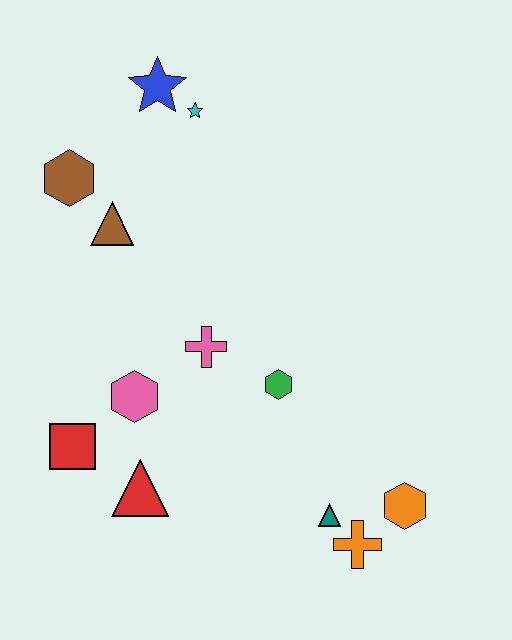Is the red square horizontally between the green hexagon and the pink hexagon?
No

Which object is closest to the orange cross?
The teal triangle is closest to the orange cross.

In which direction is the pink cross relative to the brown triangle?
The pink cross is below the brown triangle.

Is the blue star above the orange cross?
Yes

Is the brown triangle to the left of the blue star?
Yes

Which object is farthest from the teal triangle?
The blue star is farthest from the teal triangle.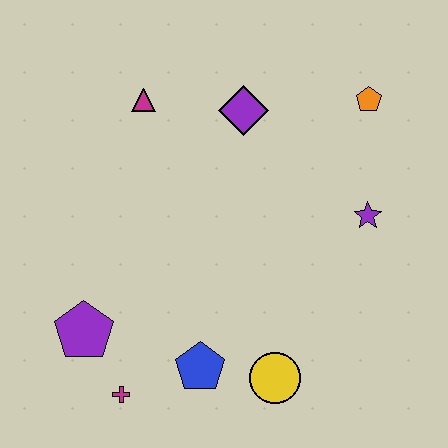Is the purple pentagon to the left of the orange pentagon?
Yes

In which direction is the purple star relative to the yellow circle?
The purple star is above the yellow circle.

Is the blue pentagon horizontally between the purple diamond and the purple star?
No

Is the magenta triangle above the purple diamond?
Yes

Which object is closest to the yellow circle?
The blue pentagon is closest to the yellow circle.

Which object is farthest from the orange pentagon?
The magenta cross is farthest from the orange pentagon.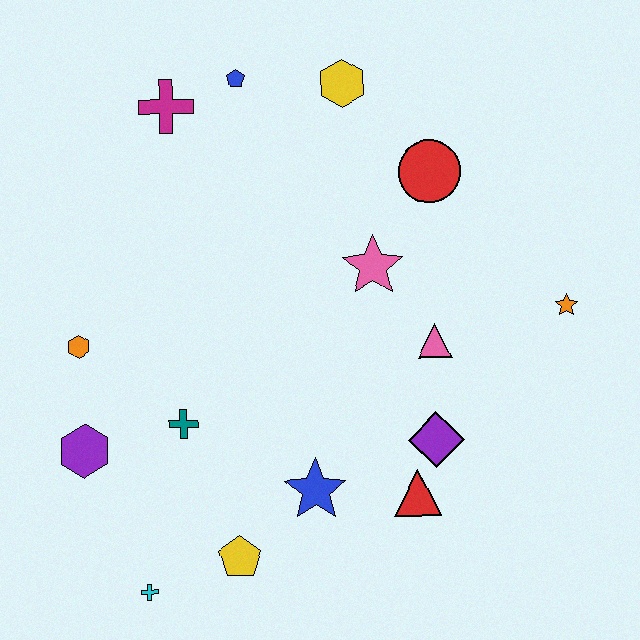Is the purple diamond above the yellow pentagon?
Yes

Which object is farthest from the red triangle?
The magenta cross is farthest from the red triangle.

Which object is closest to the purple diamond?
The red triangle is closest to the purple diamond.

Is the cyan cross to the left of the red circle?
Yes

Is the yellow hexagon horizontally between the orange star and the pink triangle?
No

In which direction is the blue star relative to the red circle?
The blue star is below the red circle.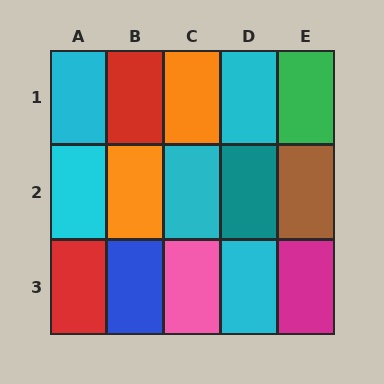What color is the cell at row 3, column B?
Blue.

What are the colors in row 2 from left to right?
Cyan, orange, cyan, teal, brown.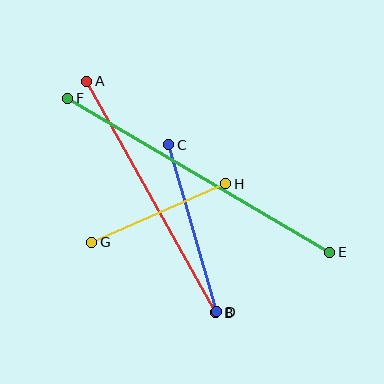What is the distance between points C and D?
The distance is approximately 174 pixels.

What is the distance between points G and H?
The distance is approximately 146 pixels.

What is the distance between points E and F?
The distance is approximately 304 pixels.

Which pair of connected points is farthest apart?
Points E and F are farthest apart.